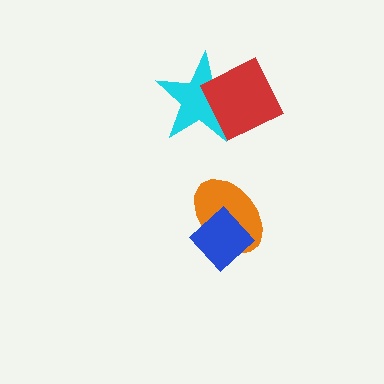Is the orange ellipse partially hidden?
Yes, it is partially covered by another shape.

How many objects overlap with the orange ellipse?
1 object overlaps with the orange ellipse.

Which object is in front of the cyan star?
The red diamond is in front of the cyan star.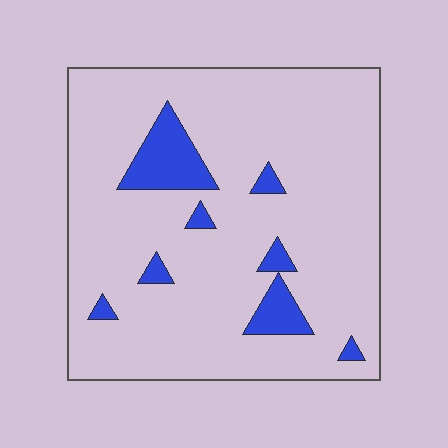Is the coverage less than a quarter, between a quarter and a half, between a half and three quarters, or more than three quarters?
Less than a quarter.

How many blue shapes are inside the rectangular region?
8.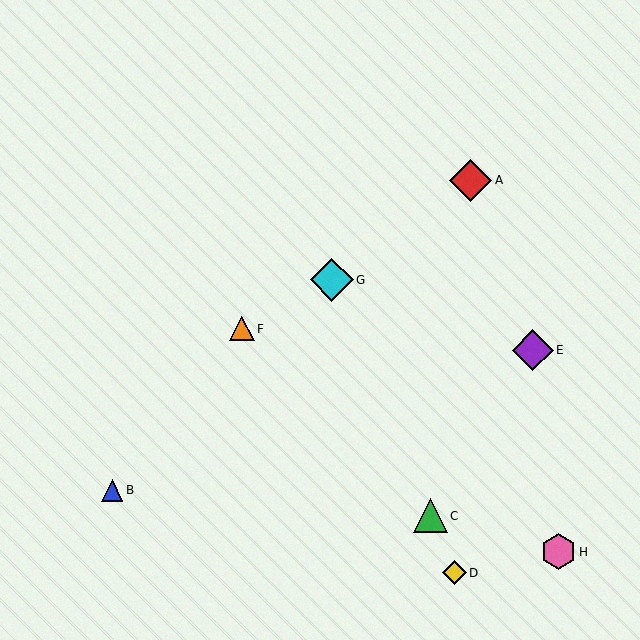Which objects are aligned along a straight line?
Objects C, D, G are aligned along a straight line.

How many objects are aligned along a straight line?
3 objects (C, D, G) are aligned along a straight line.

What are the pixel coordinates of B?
Object B is at (112, 490).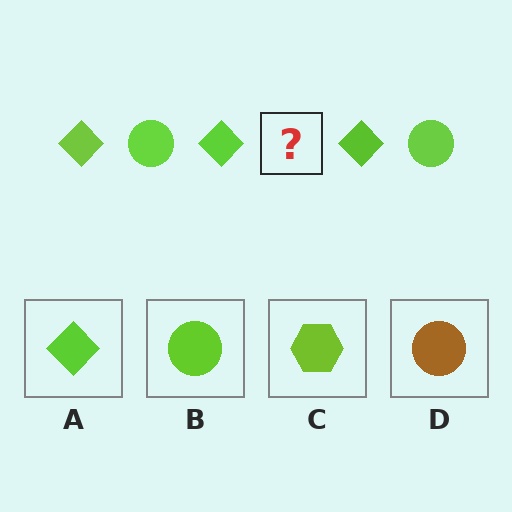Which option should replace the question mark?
Option B.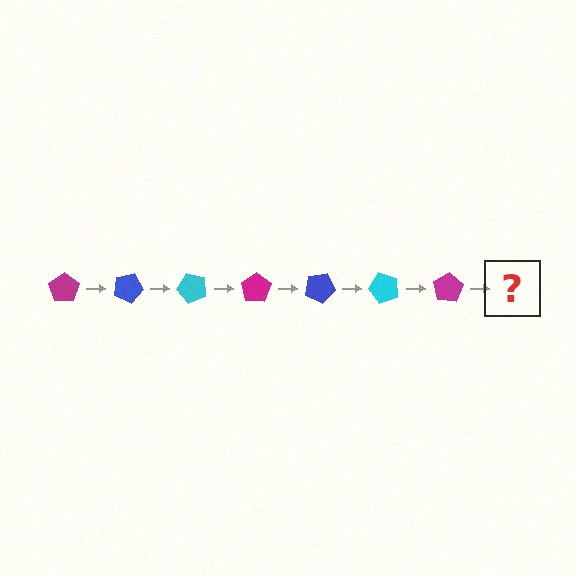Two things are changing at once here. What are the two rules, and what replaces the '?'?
The two rules are that it rotates 25 degrees each step and the color cycles through magenta, blue, and cyan. The '?' should be a blue pentagon, rotated 175 degrees from the start.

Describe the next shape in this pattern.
It should be a blue pentagon, rotated 175 degrees from the start.